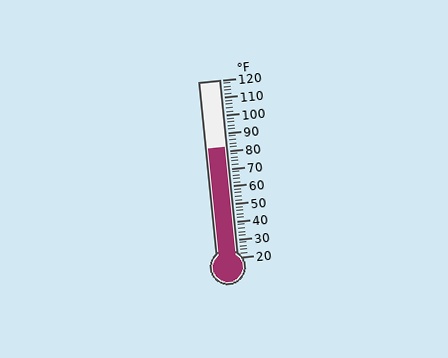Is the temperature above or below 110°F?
The temperature is below 110°F.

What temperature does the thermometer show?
The thermometer shows approximately 82°F.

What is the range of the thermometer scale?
The thermometer scale ranges from 20°F to 120°F.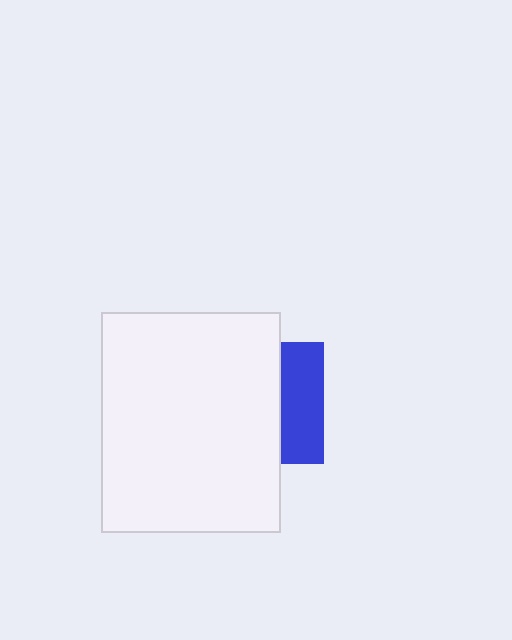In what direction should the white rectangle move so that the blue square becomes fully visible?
The white rectangle should move left. That is the shortest direction to clear the overlap and leave the blue square fully visible.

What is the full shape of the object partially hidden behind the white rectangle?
The partially hidden object is a blue square.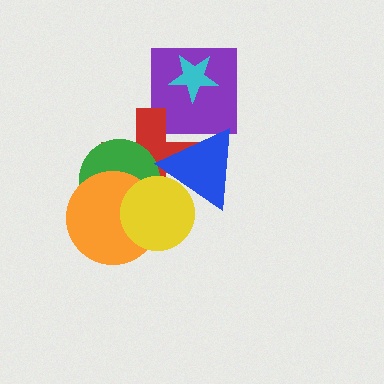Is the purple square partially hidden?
Yes, it is partially covered by another shape.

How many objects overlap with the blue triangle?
3 objects overlap with the blue triangle.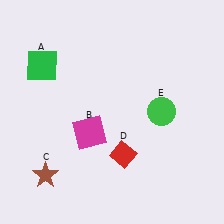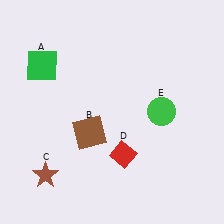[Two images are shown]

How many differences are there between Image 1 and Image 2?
There is 1 difference between the two images.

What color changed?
The square (B) changed from magenta in Image 1 to brown in Image 2.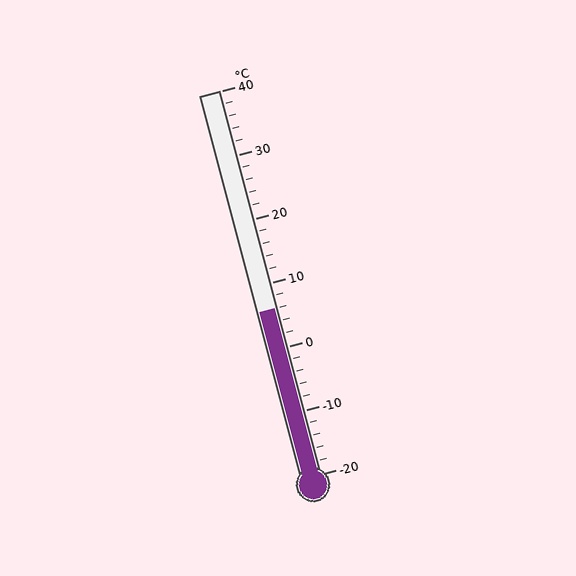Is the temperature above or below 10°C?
The temperature is below 10°C.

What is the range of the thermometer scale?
The thermometer scale ranges from -20°C to 40°C.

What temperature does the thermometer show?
The thermometer shows approximately 6°C.